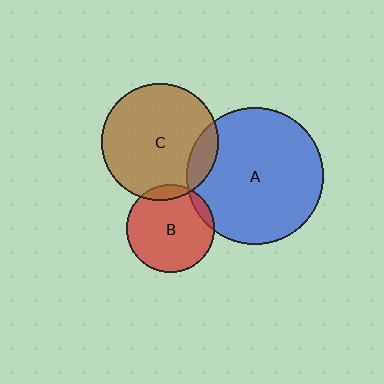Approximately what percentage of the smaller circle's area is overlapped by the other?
Approximately 10%.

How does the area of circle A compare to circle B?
Approximately 2.4 times.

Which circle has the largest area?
Circle A (blue).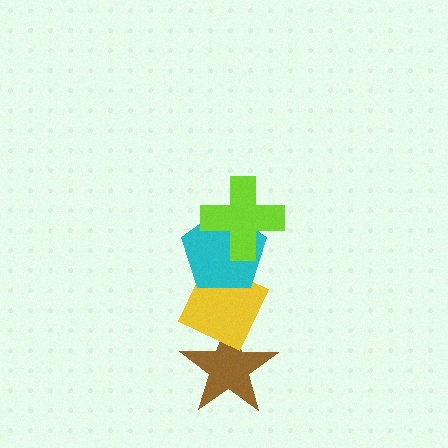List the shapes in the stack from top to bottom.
From top to bottom: the lime cross, the cyan pentagon, the yellow diamond, the brown star.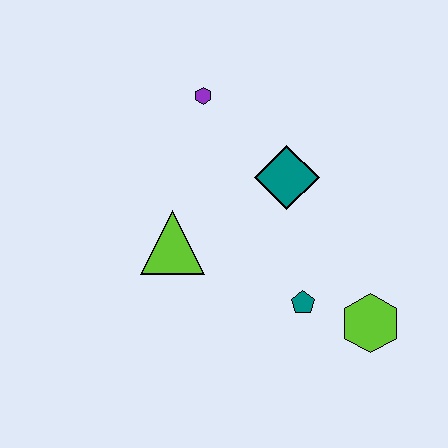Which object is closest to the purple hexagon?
The teal diamond is closest to the purple hexagon.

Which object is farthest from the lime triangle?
The lime hexagon is farthest from the lime triangle.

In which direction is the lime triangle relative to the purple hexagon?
The lime triangle is below the purple hexagon.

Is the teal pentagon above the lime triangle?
No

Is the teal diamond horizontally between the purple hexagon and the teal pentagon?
Yes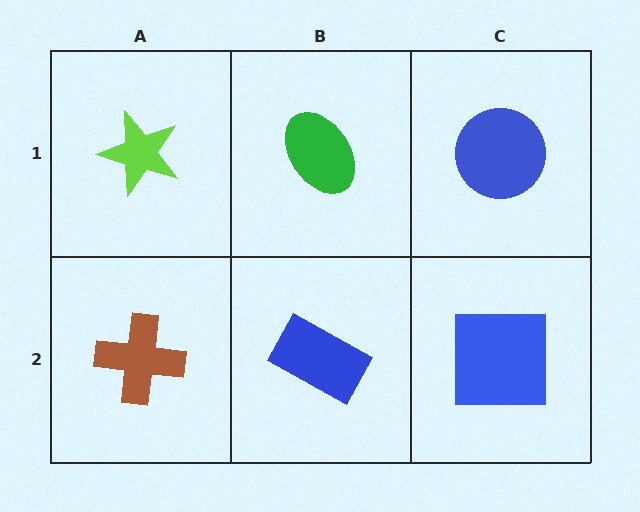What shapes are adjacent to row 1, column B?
A blue rectangle (row 2, column B), a lime star (row 1, column A), a blue circle (row 1, column C).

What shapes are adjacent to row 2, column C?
A blue circle (row 1, column C), a blue rectangle (row 2, column B).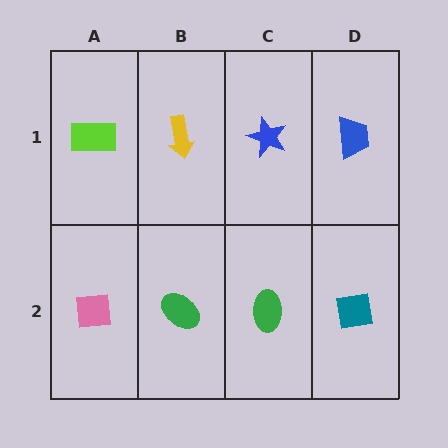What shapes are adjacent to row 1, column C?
A green ellipse (row 2, column C), a yellow arrow (row 1, column B), a blue trapezoid (row 1, column D).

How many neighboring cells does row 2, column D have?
2.